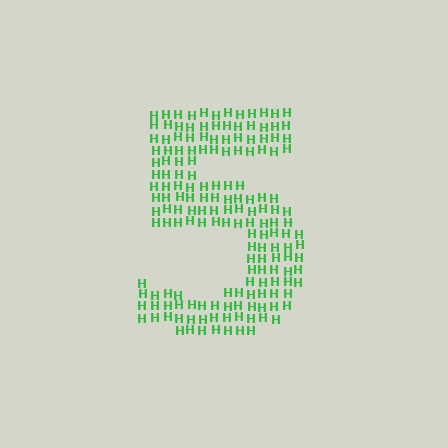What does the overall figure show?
The overall figure shows the digit 5.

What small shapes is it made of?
It is made of small letter H's.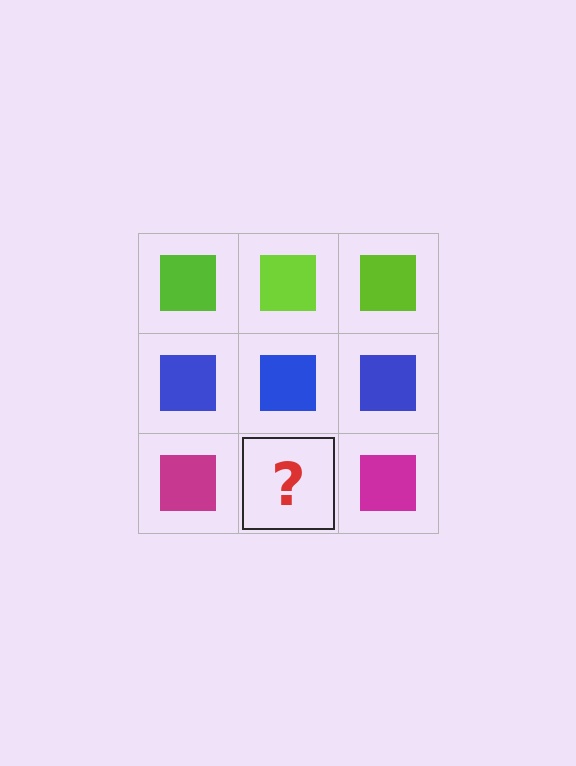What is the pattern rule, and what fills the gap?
The rule is that each row has a consistent color. The gap should be filled with a magenta square.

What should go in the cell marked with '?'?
The missing cell should contain a magenta square.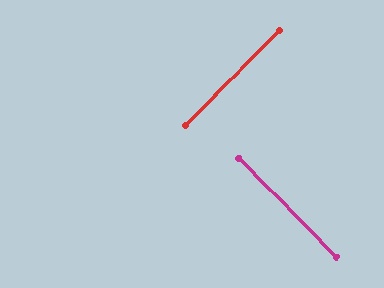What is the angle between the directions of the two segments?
Approximately 90 degrees.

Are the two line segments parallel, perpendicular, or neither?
Perpendicular — they meet at approximately 90°.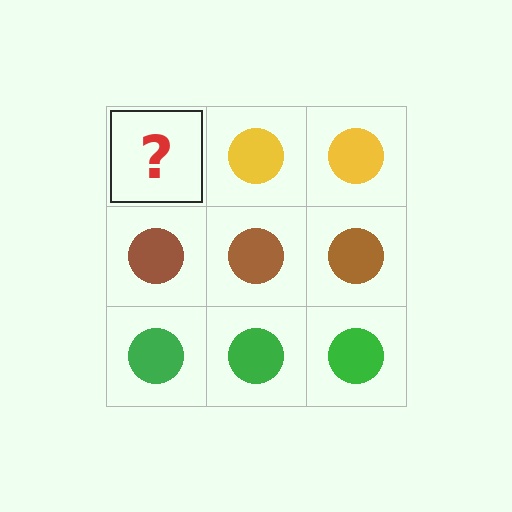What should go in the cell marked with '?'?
The missing cell should contain a yellow circle.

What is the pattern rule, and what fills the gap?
The rule is that each row has a consistent color. The gap should be filled with a yellow circle.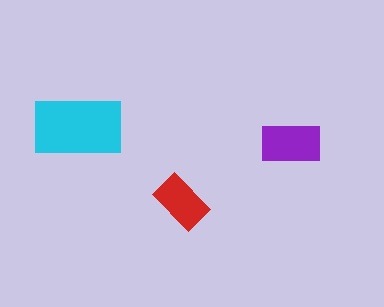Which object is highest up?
The cyan rectangle is topmost.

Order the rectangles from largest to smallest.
the cyan one, the purple one, the red one.